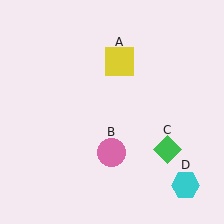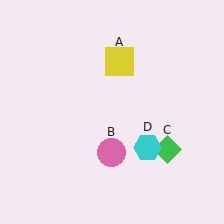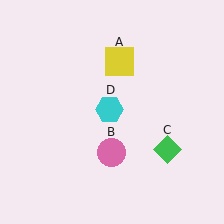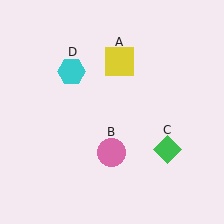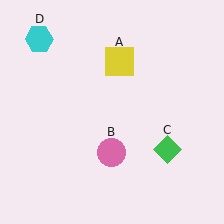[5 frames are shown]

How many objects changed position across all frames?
1 object changed position: cyan hexagon (object D).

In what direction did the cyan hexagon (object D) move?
The cyan hexagon (object D) moved up and to the left.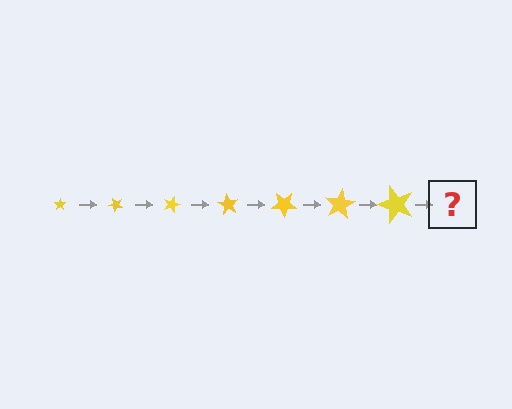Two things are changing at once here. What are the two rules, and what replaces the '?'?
The two rules are that the star grows larger each step and it rotates 45 degrees each step. The '?' should be a star, larger than the previous one and rotated 315 degrees from the start.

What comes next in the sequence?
The next element should be a star, larger than the previous one and rotated 315 degrees from the start.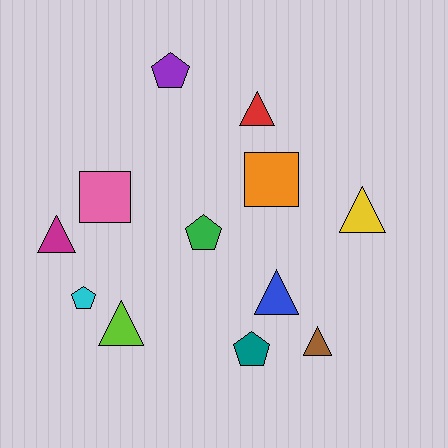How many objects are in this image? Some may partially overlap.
There are 12 objects.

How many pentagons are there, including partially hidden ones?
There are 4 pentagons.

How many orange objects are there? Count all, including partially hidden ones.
There is 1 orange object.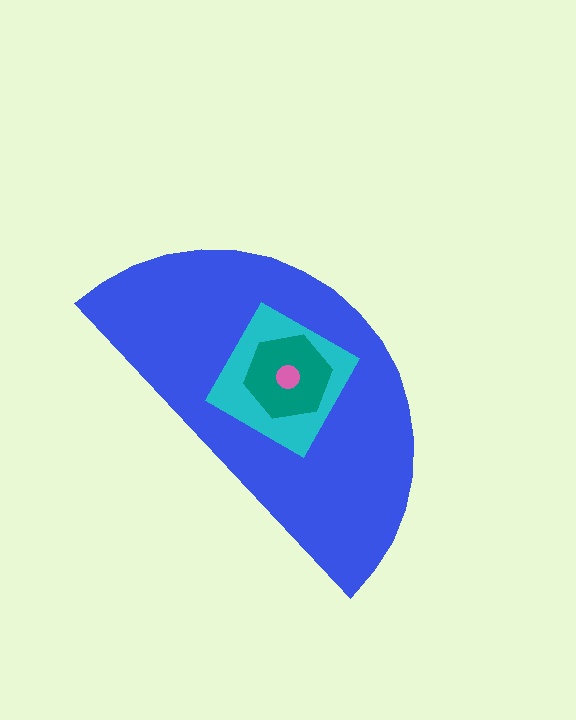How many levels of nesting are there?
4.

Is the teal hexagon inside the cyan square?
Yes.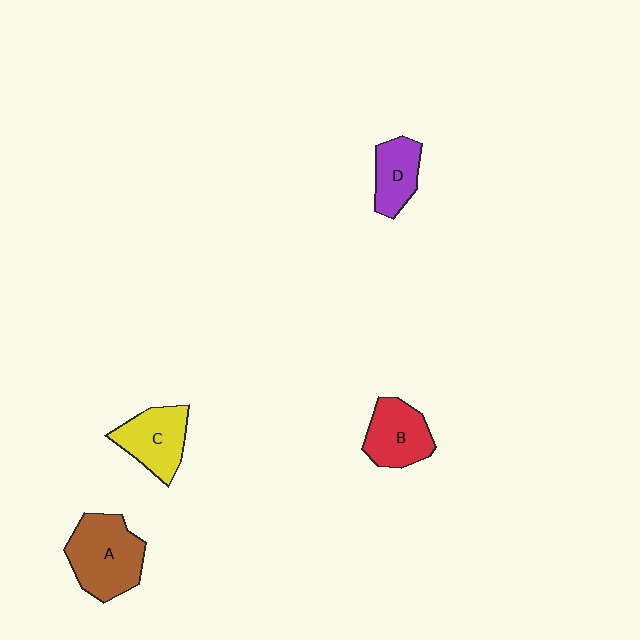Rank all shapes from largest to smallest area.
From largest to smallest: A (brown), C (yellow), B (red), D (purple).